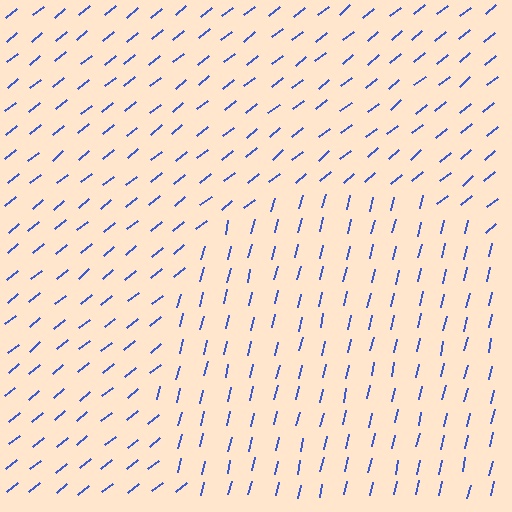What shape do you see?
I see a circle.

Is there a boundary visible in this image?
Yes, there is a texture boundary formed by a change in line orientation.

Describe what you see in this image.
The image is filled with small blue line segments. A circle region in the image has lines oriented differently from the surrounding lines, creating a visible texture boundary.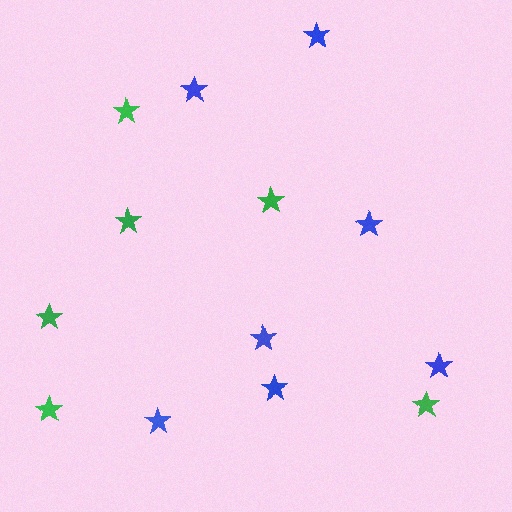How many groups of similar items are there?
There are 2 groups: one group of green stars (6) and one group of blue stars (7).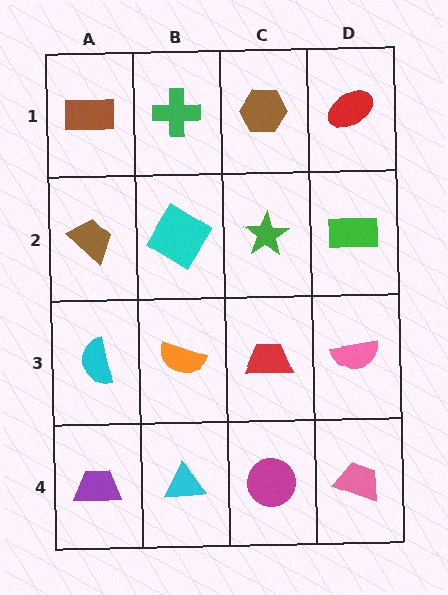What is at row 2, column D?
A green rectangle.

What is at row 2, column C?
A green star.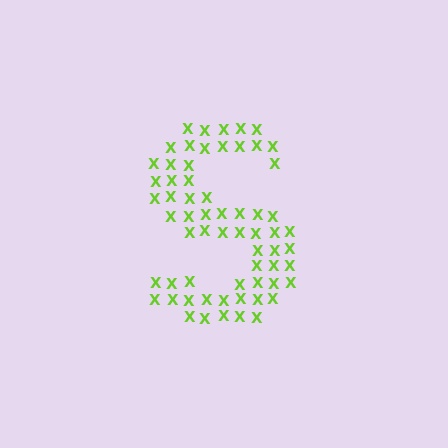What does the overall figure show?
The overall figure shows the letter S.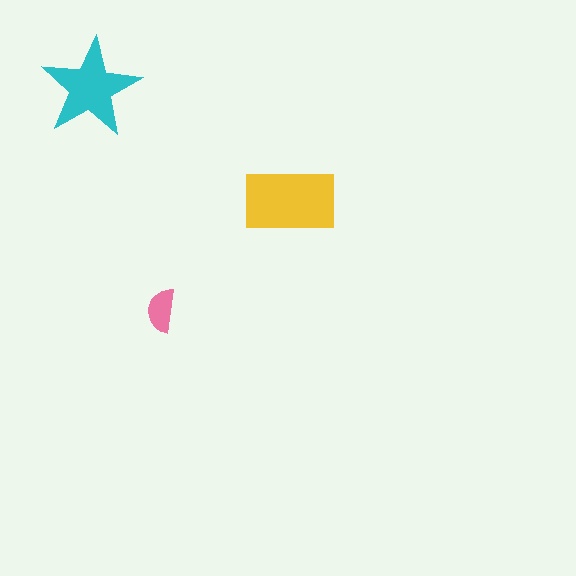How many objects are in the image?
There are 3 objects in the image.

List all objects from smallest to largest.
The pink semicircle, the cyan star, the yellow rectangle.